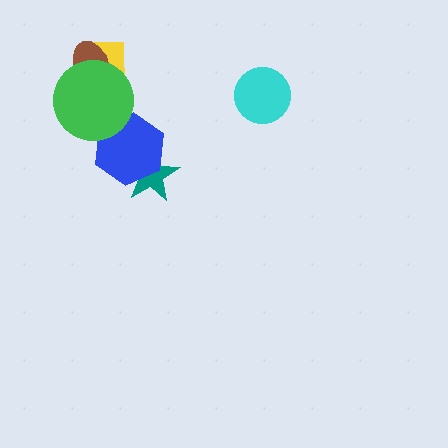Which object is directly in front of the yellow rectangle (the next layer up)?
The brown ellipse is directly in front of the yellow rectangle.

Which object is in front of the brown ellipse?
The green circle is in front of the brown ellipse.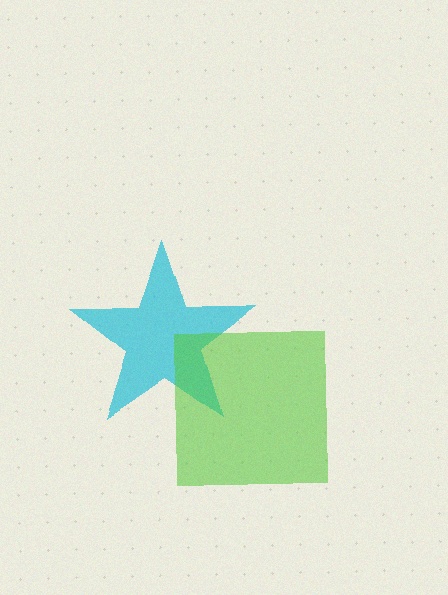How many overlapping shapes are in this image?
There are 2 overlapping shapes in the image.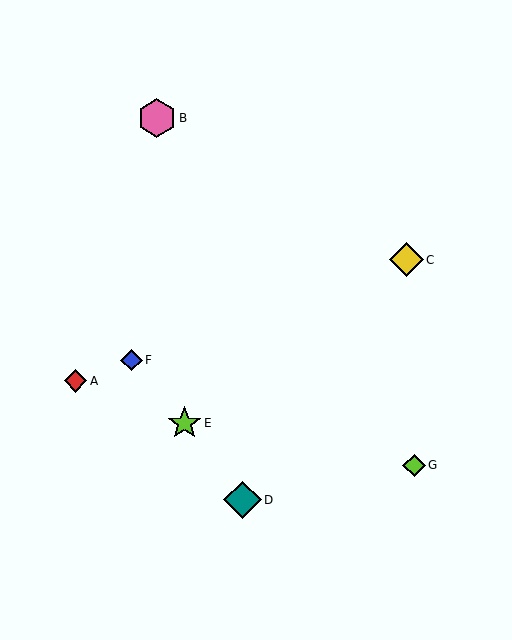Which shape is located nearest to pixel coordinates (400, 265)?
The yellow diamond (labeled C) at (406, 260) is nearest to that location.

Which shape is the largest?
The pink hexagon (labeled B) is the largest.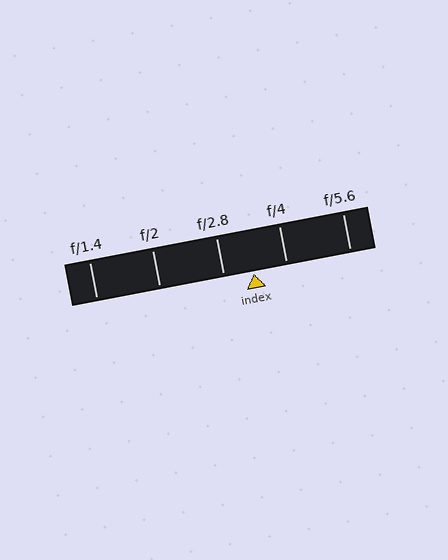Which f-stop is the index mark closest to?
The index mark is closest to f/2.8.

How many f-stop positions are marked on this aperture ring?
There are 5 f-stop positions marked.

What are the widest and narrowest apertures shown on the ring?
The widest aperture shown is f/1.4 and the narrowest is f/5.6.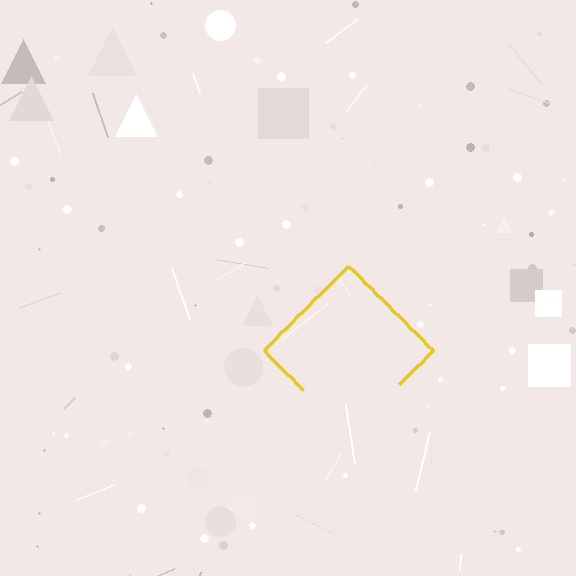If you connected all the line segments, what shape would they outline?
They would outline a diamond.